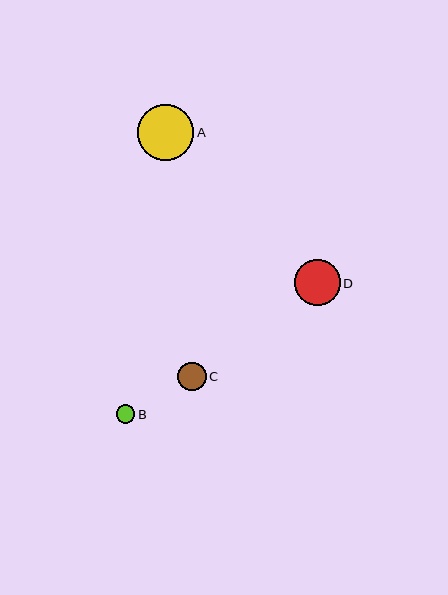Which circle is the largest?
Circle A is the largest with a size of approximately 56 pixels.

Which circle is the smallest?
Circle B is the smallest with a size of approximately 18 pixels.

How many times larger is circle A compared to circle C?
Circle A is approximately 1.9 times the size of circle C.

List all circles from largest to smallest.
From largest to smallest: A, D, C, B.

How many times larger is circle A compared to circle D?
Circle A is approximately 1.2 times the size of circle D.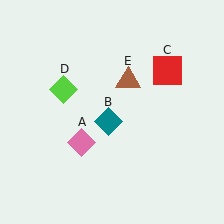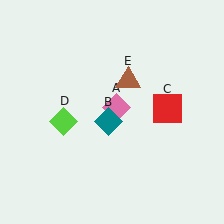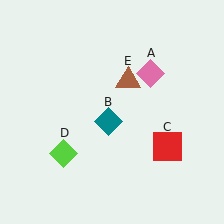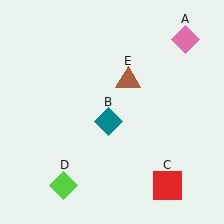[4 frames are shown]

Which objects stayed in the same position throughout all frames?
Teal diamond (object B) and brown triangle (object E) remained stationary.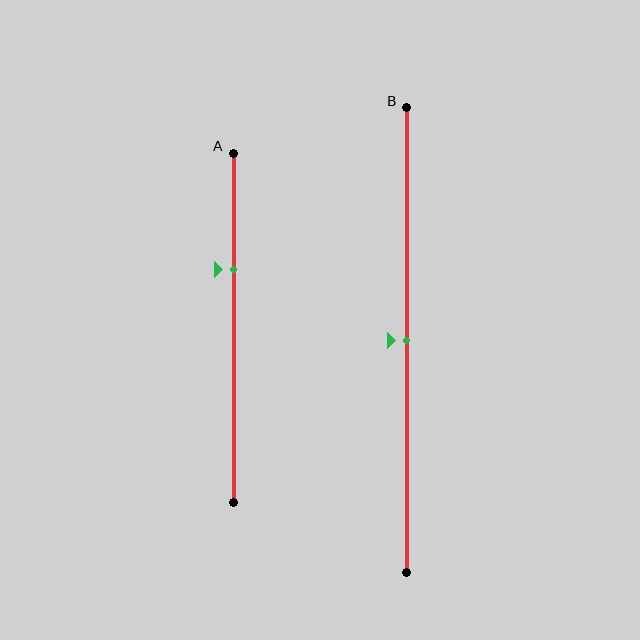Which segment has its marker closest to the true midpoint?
Segment B has its marker closest to the true midpoint.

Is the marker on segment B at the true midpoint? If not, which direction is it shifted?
Yes, the marker on segment B is at the true midpoint.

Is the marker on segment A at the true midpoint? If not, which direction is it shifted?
No, the marker on segment A is shifted upward by about 17% of the segment length.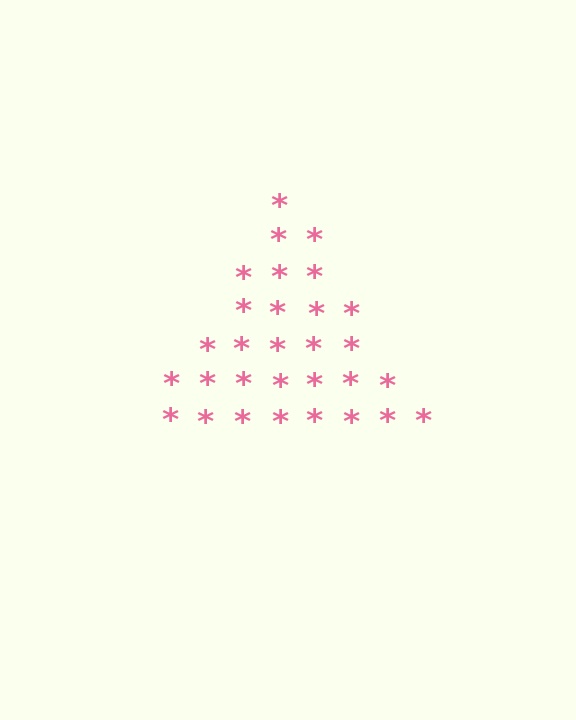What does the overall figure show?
The overall figure shows a triangle.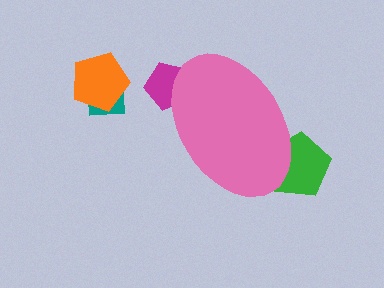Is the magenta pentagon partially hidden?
Yes, the magenta pentagon is partially hidden behind the pink ellipse.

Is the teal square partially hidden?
No, the teal square is fully visible.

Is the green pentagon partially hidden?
Yes, the green pentagon is partially hidden behind the pink ellipse.